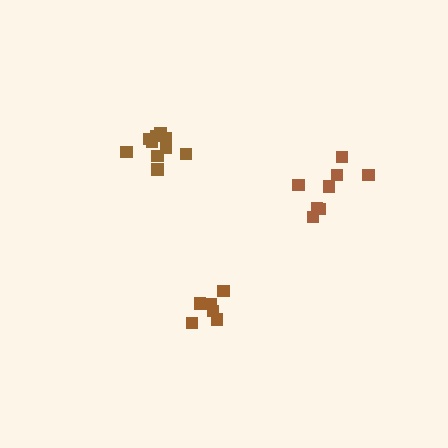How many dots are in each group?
Group 1: 8 dots, Group 2: 6 dots, Group 3: 10 dots (24 total).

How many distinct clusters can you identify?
There are 3 distinct clusters.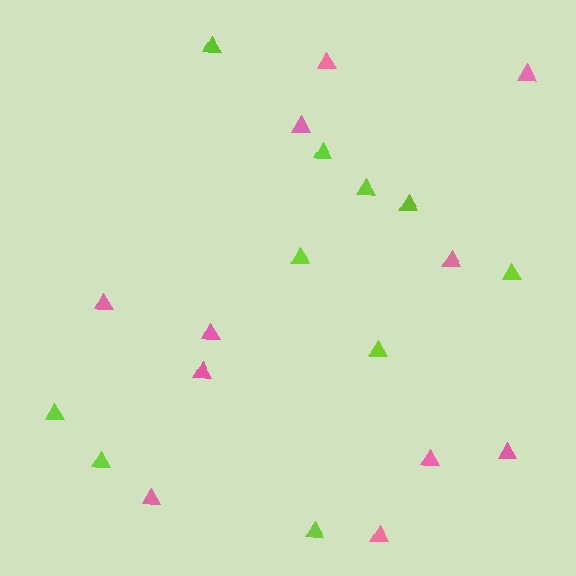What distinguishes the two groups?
There are 2 groups: one group of pink triangles (11) and one group of lime triangles (10).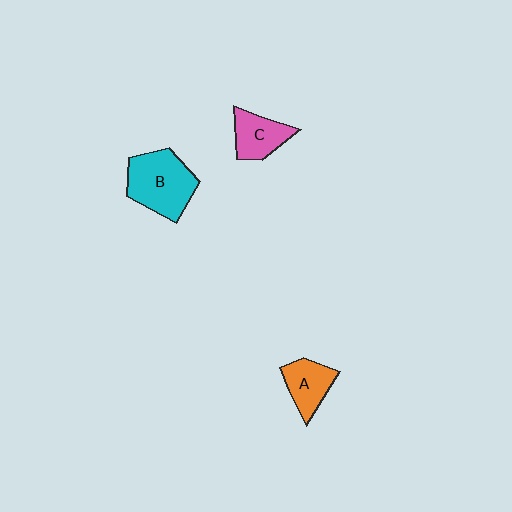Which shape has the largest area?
Shape B (cyan).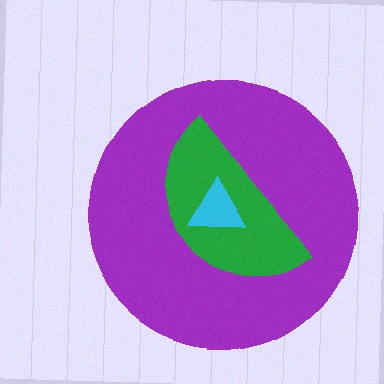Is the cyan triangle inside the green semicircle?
Yes.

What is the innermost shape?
The cyan triangle.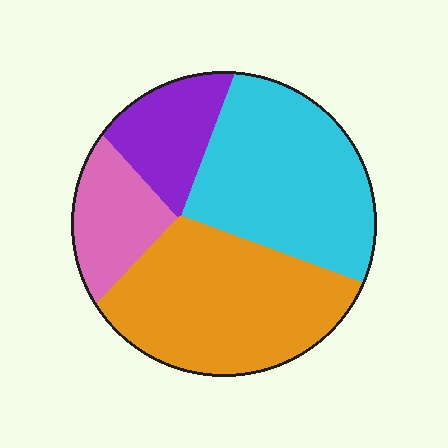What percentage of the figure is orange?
Orange takes up between a quarter and a half of the figure.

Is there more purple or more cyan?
Cyan.